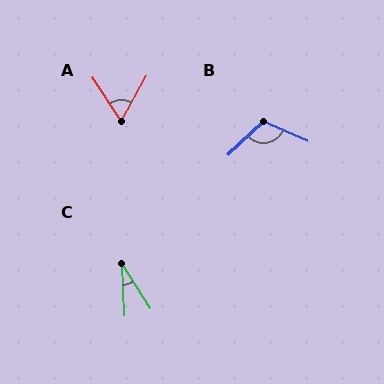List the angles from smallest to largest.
C (30°), A (62°), B (114°).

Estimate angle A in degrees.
Approximately 62 degrees.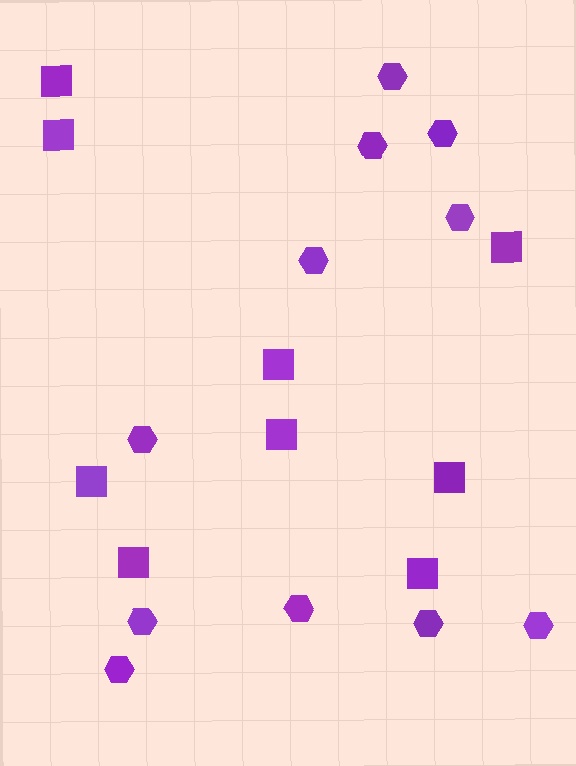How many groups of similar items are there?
There are 2 groups: one group of squares (9) and one group of hexagons (11).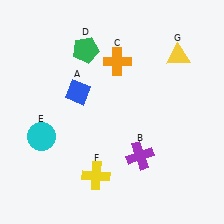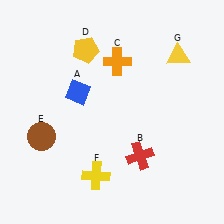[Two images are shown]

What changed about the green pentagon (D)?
In Image 1, D is green. In Image 2, it changed to yellow.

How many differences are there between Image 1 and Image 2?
There are 3 differences between the two images.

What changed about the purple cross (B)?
In Image 1, B is purple. In Image 2, it changed to red.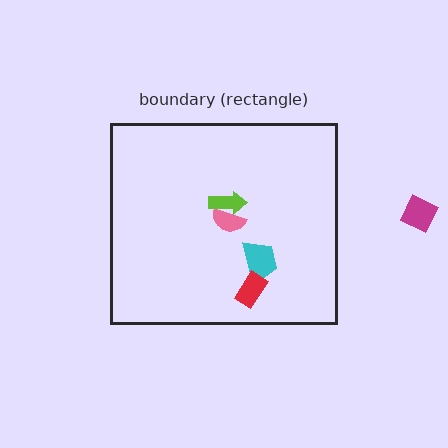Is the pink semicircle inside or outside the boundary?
Inside.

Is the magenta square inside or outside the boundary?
Outside.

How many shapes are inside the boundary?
4 inside, 1 outside.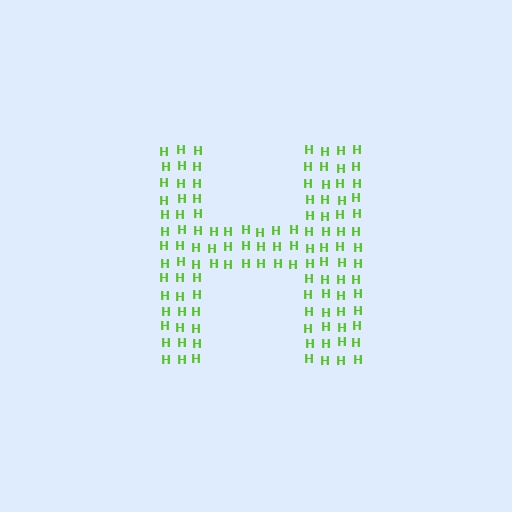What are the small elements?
The small elements are letter H's.